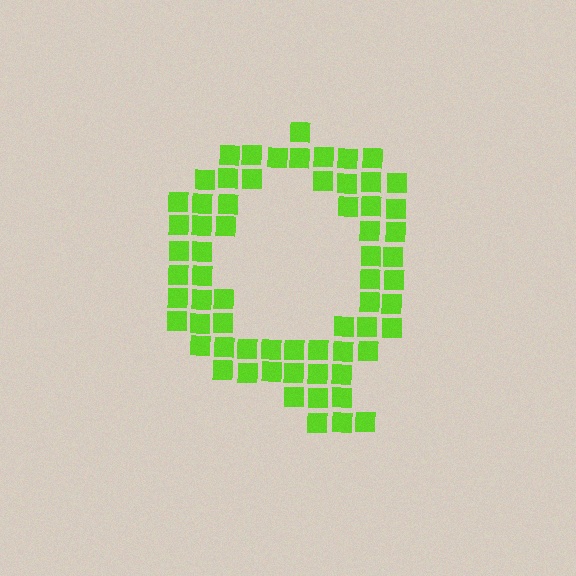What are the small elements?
The small elements are squares.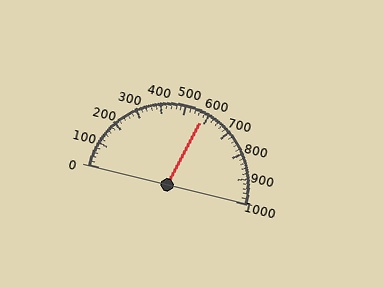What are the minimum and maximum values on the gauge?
The gauge ranges from 0 to 1000.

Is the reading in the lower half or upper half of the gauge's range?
The reading is in the upper half of the range (0 to 1000).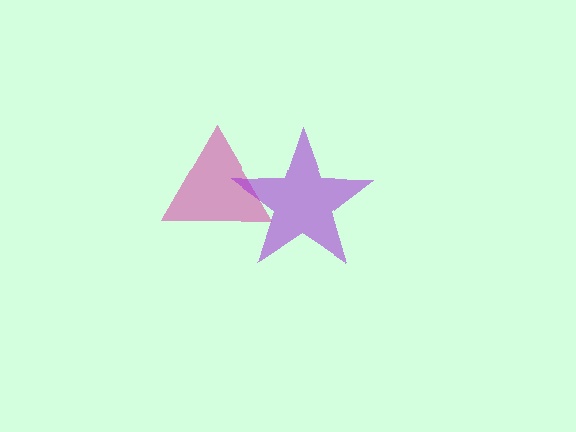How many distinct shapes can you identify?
There are 2 distinct shapes: a magenta triangle, a purple star.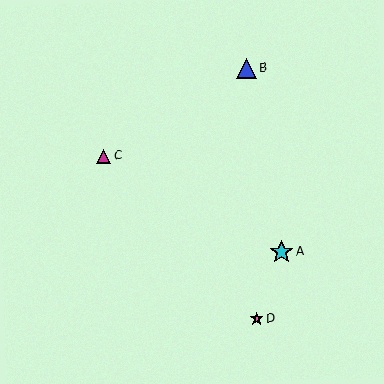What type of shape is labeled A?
Shape A is a cyan star.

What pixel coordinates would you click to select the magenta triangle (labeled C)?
Click at (104, 156) to select the magenta triangle C.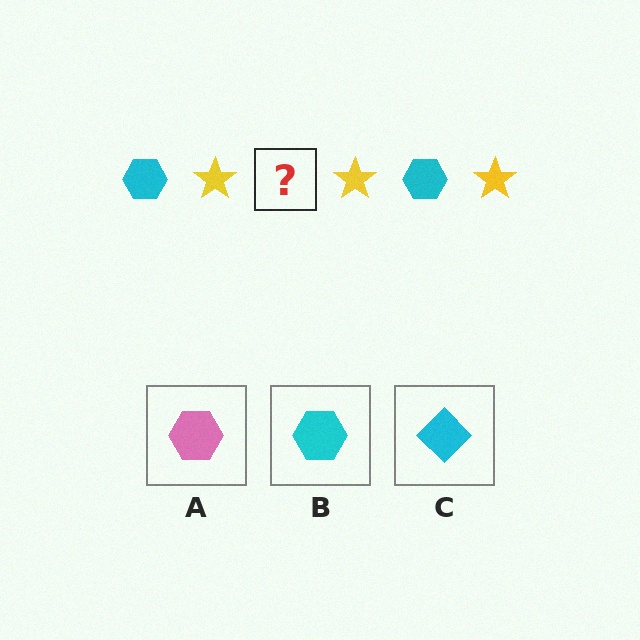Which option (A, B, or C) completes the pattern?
B.